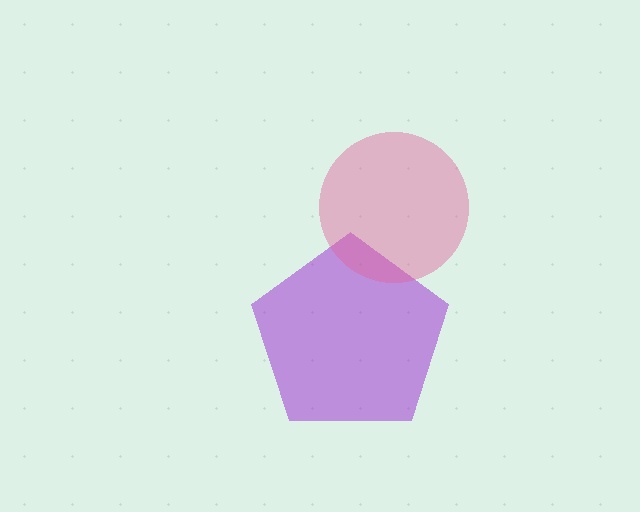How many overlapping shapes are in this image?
There are 2 overlapping shapes in the image.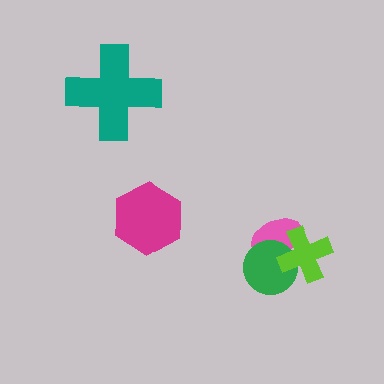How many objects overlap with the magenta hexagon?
0 objects overlap with the magenta hexagon.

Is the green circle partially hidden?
Yes, it is partially covered by another shape.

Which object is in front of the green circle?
The lime cross is in front of the green circle.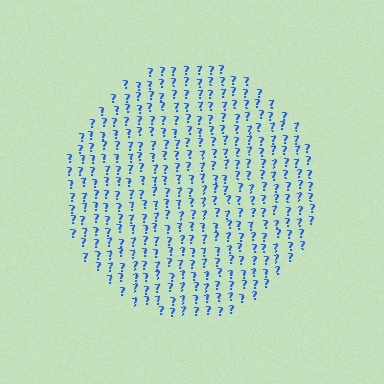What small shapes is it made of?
It is made of small question marks.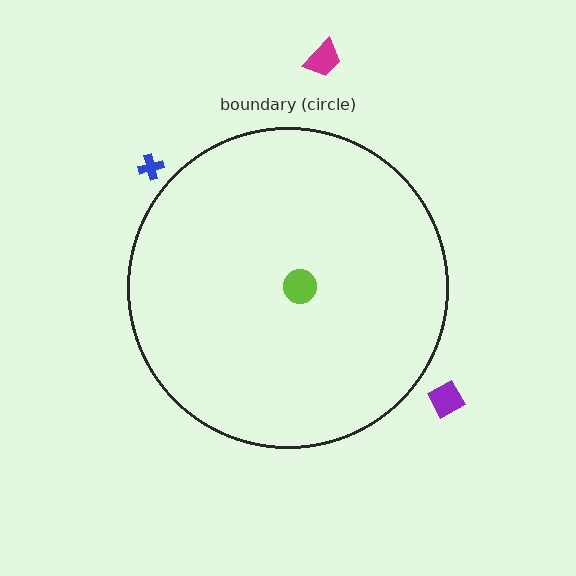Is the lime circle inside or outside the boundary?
Inside.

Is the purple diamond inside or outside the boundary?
Outside.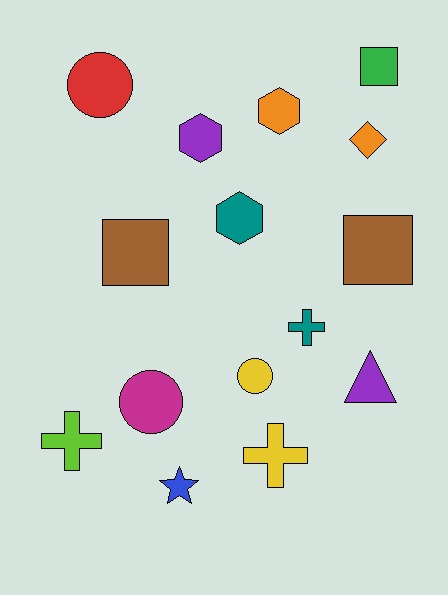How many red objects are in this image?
There is 1 red object.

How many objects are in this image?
There are 15 objects.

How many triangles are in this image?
There is 1 triangle.